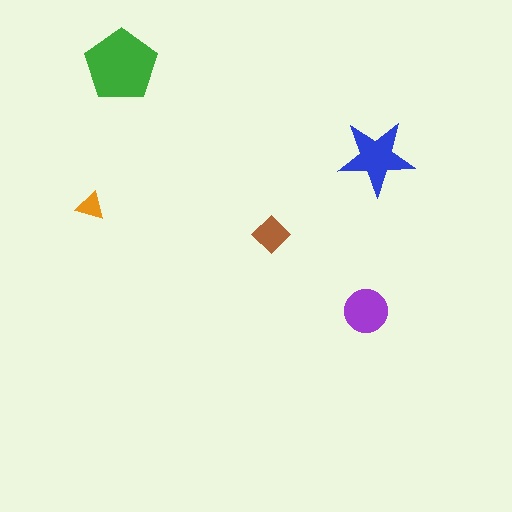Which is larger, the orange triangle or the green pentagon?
The green pentagon.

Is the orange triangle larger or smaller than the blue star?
Smaller.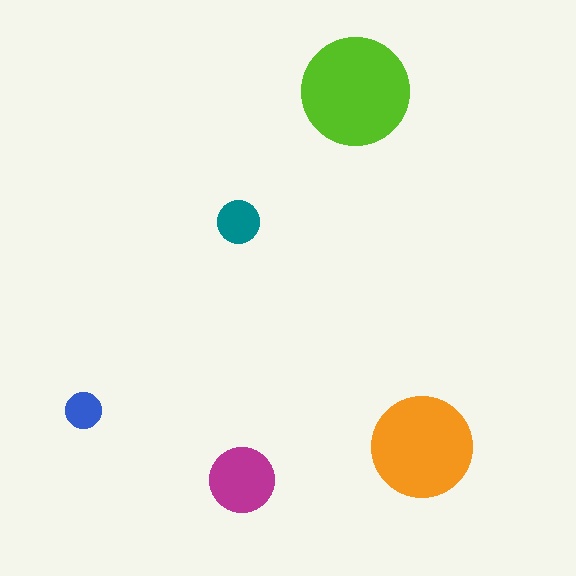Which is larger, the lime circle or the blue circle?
The lime one.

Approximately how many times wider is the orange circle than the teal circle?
About 2.5 times wider.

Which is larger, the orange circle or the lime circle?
The lime one.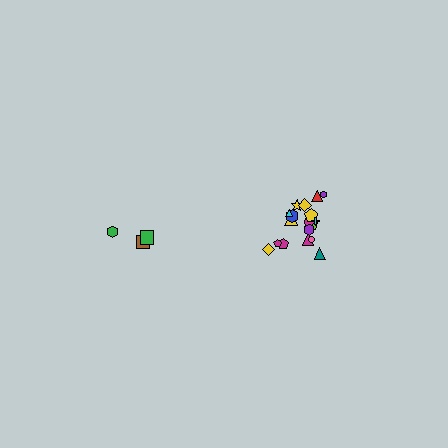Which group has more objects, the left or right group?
The right group.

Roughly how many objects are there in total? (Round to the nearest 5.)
Roughly 20 objects in total.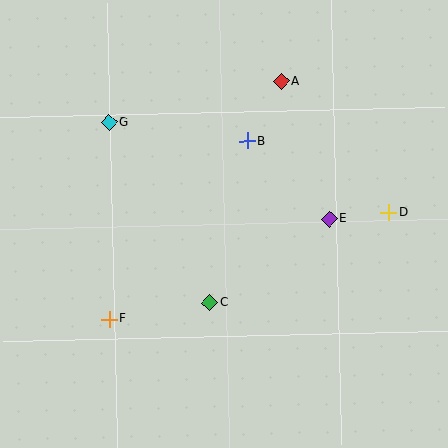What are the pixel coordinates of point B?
Point B is at (248, 141).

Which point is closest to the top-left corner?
Point G is closest to the top-left corner.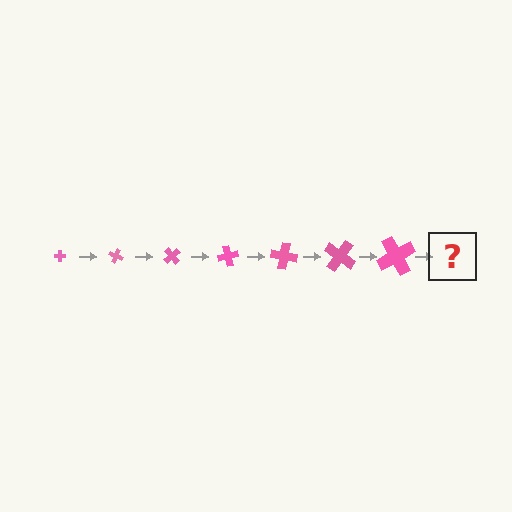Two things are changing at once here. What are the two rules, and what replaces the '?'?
The two rules are that the cross grows larger each step and it rotates 25 degrees each step. The '?' should be a cross, larger than the previous one and rotated 175 degrees from the start.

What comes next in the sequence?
The next element should be a cross, larger than the previous one and rotated 175 degrees from the start.